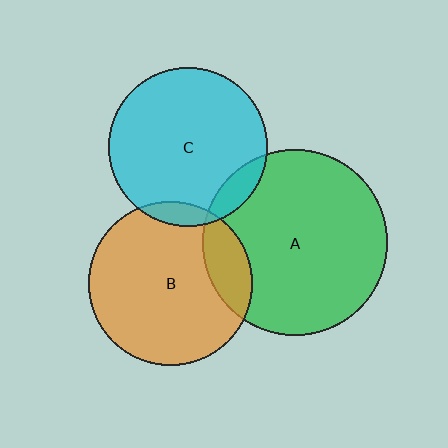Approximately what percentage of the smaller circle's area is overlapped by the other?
Approximately 5%.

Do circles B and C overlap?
Yes.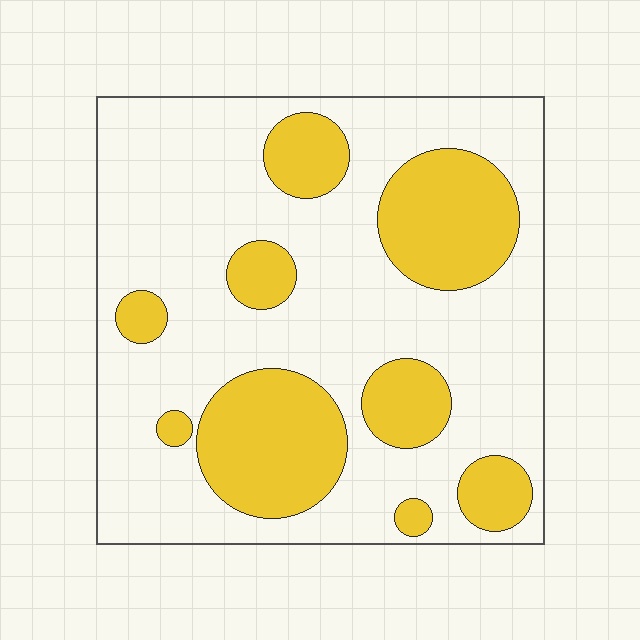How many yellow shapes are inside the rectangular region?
9.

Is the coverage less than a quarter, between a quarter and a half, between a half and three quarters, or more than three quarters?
Between a quarter and a half.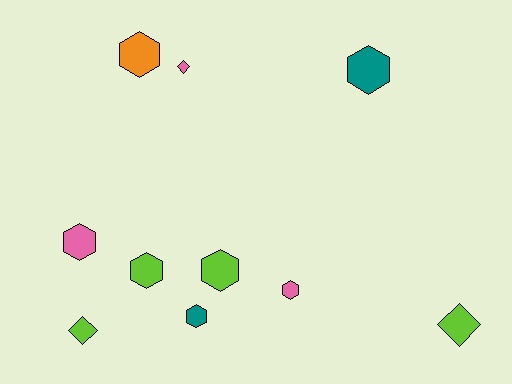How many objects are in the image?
There are 10 objects.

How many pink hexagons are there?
There are 2 pink hexagons.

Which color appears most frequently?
Lime, with 4 objects.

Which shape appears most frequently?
Hexagon, with 7 objects.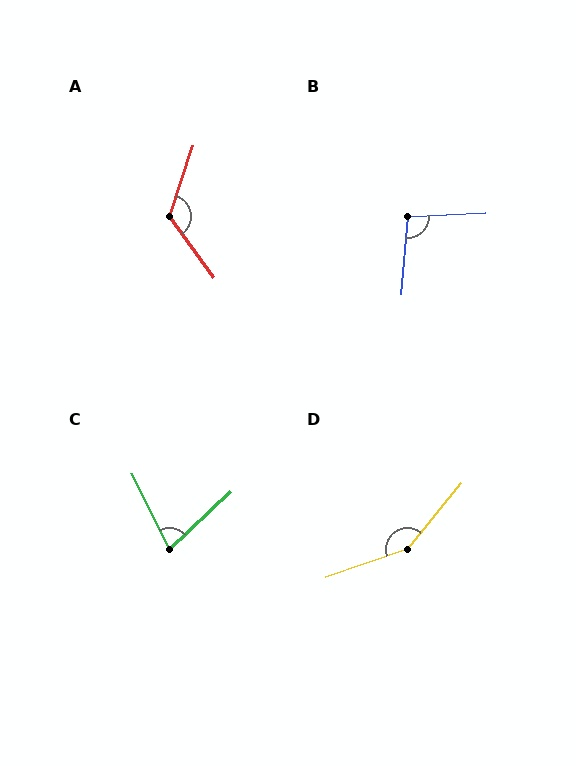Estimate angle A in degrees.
Approximately 126 degrees.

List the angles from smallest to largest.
C (73°), B (98°), A (126°), D (147°).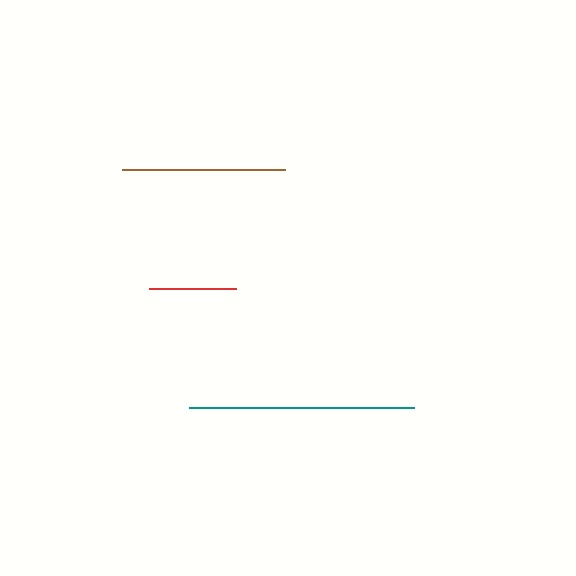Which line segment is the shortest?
The red line is the shortest at approximately 87 pixels.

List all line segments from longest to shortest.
From longest to shortest: teal, brown, red.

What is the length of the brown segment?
The brown segment is approximately 162 pixels long.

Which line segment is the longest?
The teal line is the longest at approximately 225 pixels.